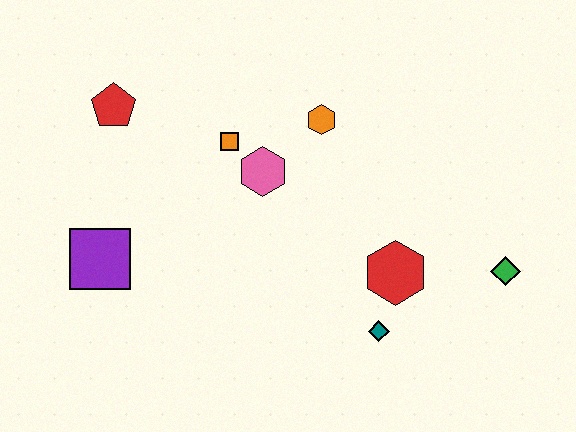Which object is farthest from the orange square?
The green diamond is farthest from the orange square.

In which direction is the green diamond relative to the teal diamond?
The green diamond is to the right of the teal diamond.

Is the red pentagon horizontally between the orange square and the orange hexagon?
No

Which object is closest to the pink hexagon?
The orange square is closest to the pink hexagon.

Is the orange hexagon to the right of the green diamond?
No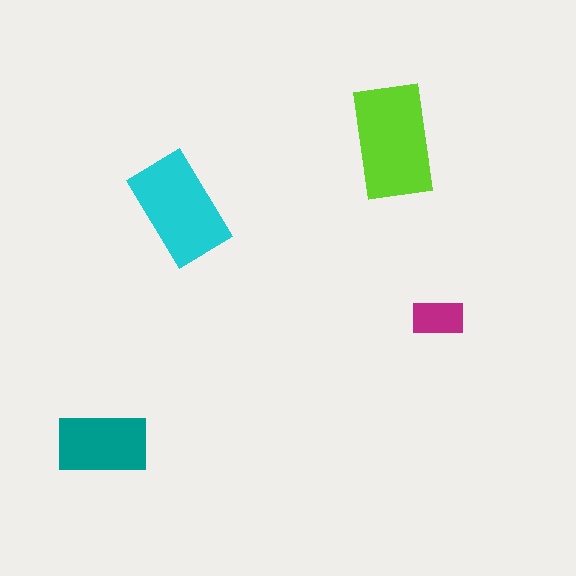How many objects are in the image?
There are 4 objects in the image.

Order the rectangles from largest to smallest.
the lime one, the cyan one, the teal one, the magenta one.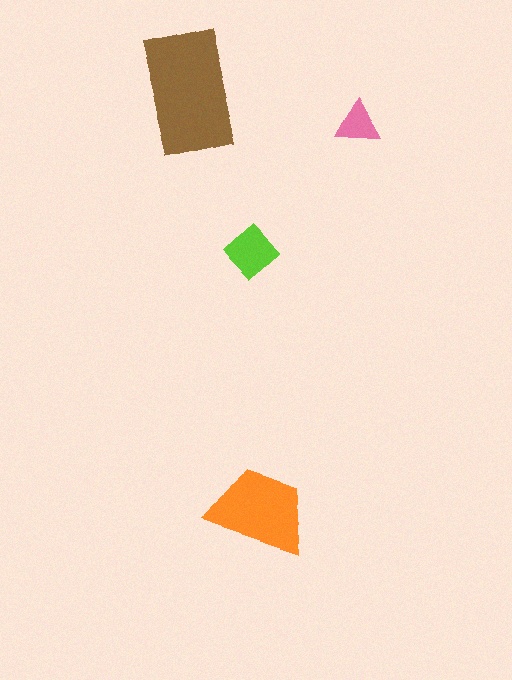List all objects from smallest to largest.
The pink triangle, the lime diamond, the orange trapezoid, the brown rectangle.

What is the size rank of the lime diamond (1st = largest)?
3rd.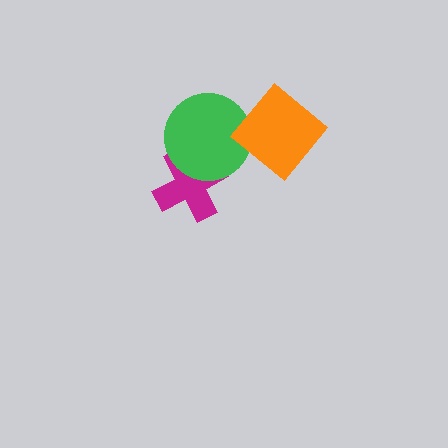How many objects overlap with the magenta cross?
1 object overlaps with the magenta cross.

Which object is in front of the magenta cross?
The green circle is in front of the magenta cross.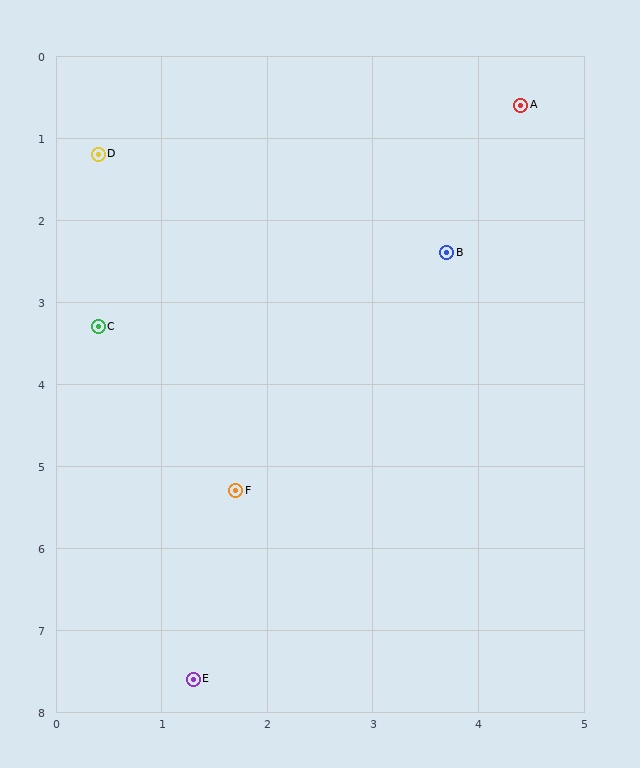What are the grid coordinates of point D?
Point D is at approximately (0.4, 1.2).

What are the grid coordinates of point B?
Point B is at approximately (3.7, 2.4).